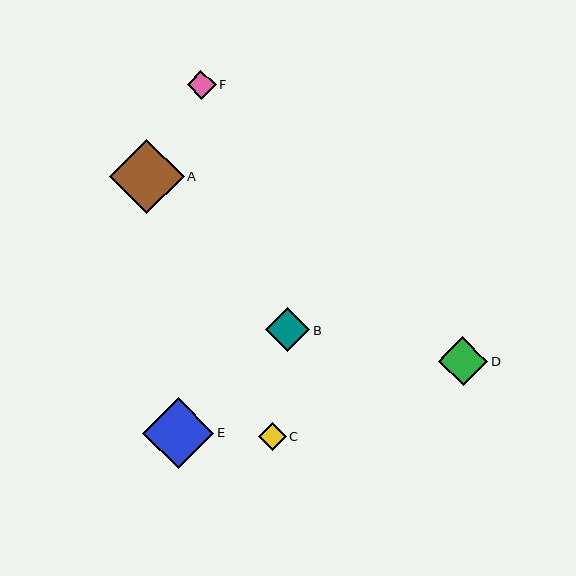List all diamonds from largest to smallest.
From largest to smallest: A, E, D, B, F, C.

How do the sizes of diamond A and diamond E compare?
Diamond A and diamond E are approximately the same size.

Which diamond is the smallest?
Diamond C is the smallest with a size of approximately 27 pixels.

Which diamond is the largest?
Diamond A is the largest with a size of approximately 74 pixels.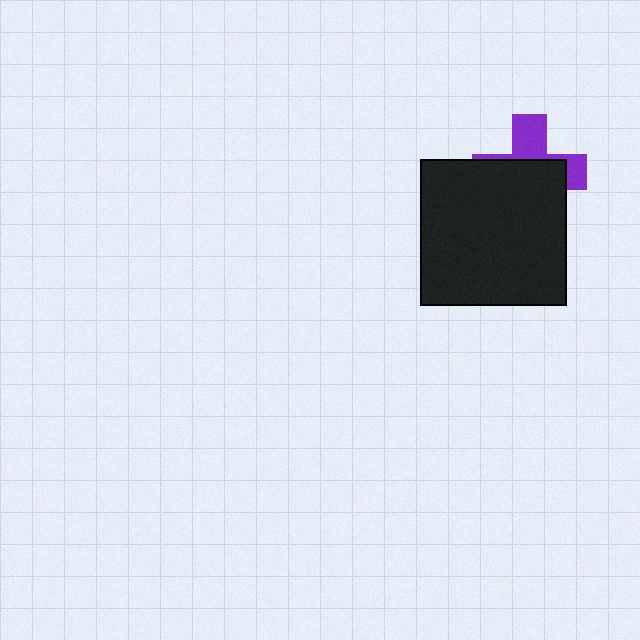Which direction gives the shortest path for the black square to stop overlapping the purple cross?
Moving down gives the shortest separation.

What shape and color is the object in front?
The object in front is a black square.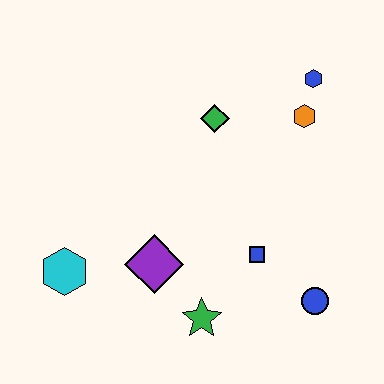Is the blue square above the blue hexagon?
No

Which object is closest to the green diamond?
The orange hexagon is closest to the green diamond.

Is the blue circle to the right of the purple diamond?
Yes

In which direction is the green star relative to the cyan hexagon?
The green star is to the right of the cyan hexagon.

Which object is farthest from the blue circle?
The cyan hexagon is farthest from the blue circle.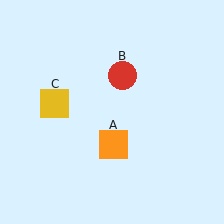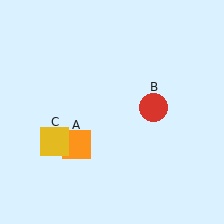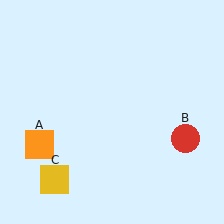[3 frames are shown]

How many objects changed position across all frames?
3 objects changed position: orange square (object A), red circle (object B), yellow square (object C).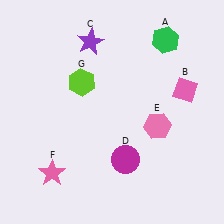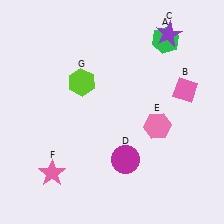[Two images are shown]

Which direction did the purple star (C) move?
The purple star (C) moved right.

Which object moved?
The purple star (C) moved right.